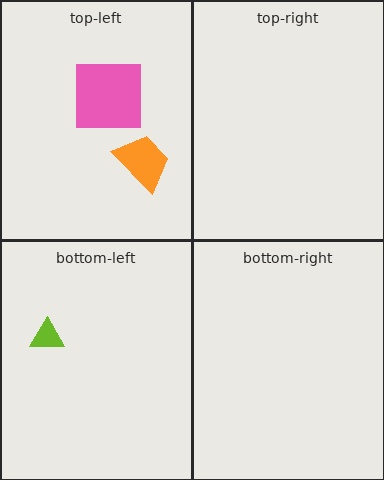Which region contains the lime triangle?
The bottom-left region.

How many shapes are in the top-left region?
2.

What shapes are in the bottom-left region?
The lime triangle.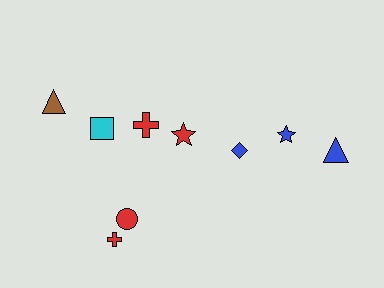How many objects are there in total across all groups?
There are 9 objects.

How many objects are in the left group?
There are 6 objects.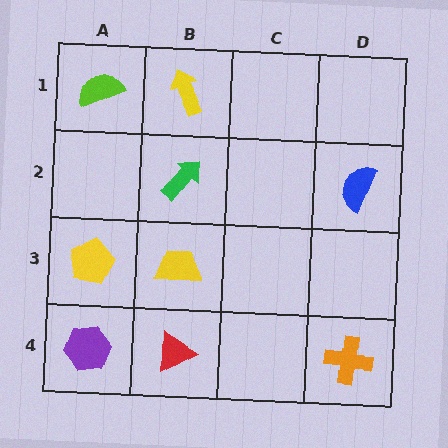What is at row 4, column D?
An orange cross.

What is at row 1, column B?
A yellow arrow.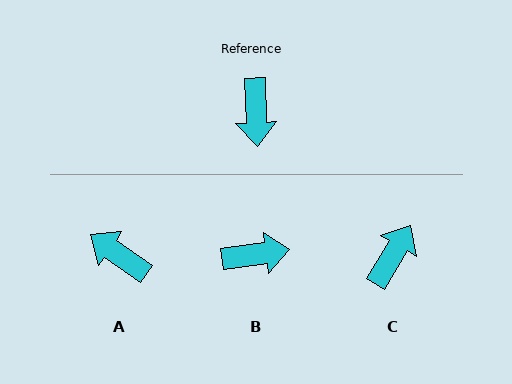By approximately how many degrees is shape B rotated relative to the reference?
Approximately 96 degrees counter-clockwise.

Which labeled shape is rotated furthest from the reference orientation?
C, about 147 degrees away.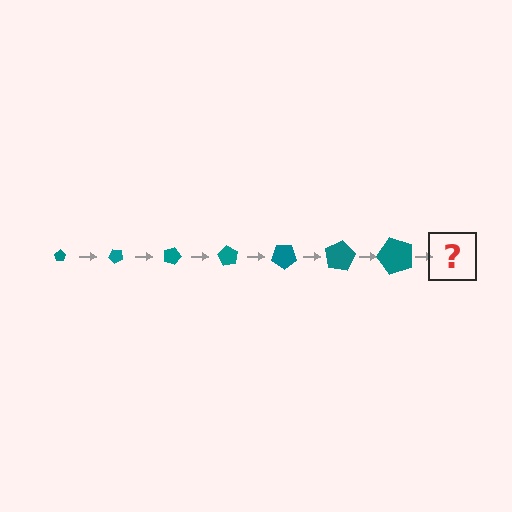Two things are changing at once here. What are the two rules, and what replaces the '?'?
The two rules are that the pentagon grows larger each step and it rotates 45 degrees each step. The '?' should be a pentagon, larger than the previous one and rotated 315 degrees from the start.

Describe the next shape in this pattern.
It should be a pentagon, larger than the previous one and rotated 315 degrees from the start.